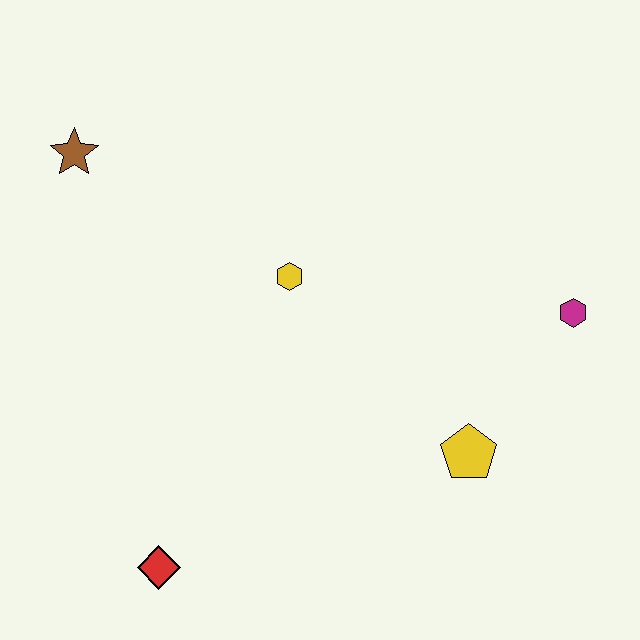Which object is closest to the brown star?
The yellow hexagon is closest to the brown star.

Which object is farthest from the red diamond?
The magenta hexagon is farthest from the red diamond.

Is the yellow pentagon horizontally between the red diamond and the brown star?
No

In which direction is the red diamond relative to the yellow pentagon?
The red diamond is to the left of the yellow pentagon.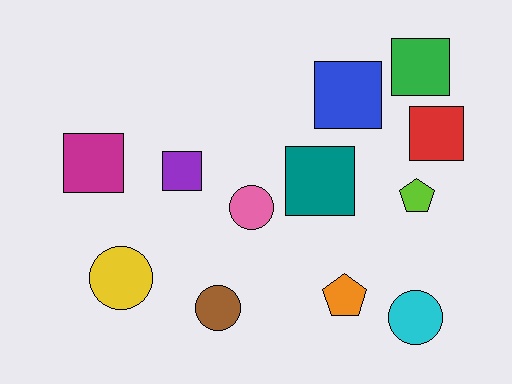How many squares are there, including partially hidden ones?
There are 6 squares.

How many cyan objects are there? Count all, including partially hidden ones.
There is 1 cyan object.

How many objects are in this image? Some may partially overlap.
There are 12 objects.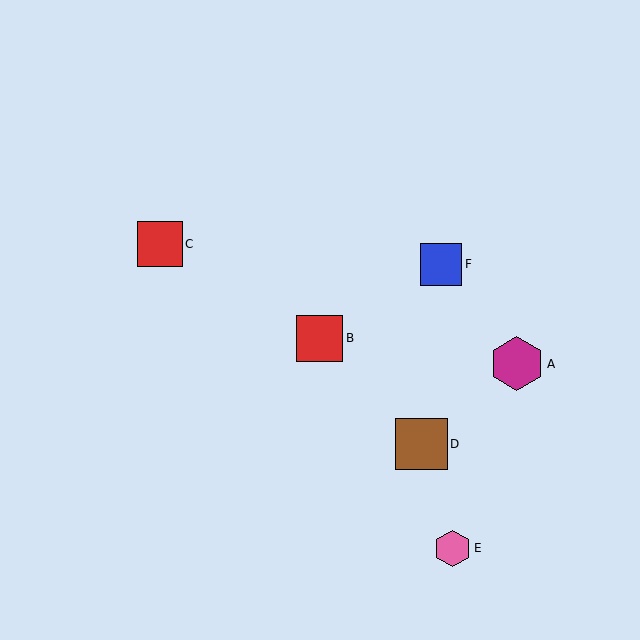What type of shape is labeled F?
Shape F is a blue square.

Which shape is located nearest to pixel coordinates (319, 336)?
The red square (labeled B) at (319, 338) is nearest to that location.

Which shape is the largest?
The magenta hexagon (labeled A) is the largest.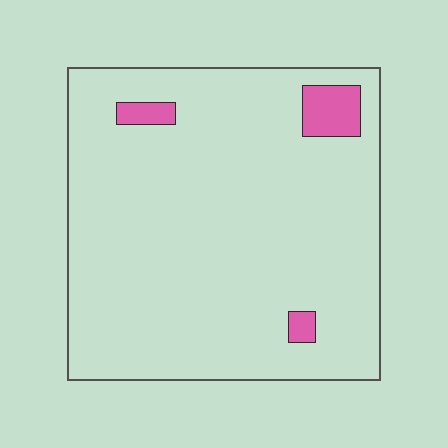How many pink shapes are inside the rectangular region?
3.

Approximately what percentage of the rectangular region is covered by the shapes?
Approximately 5%.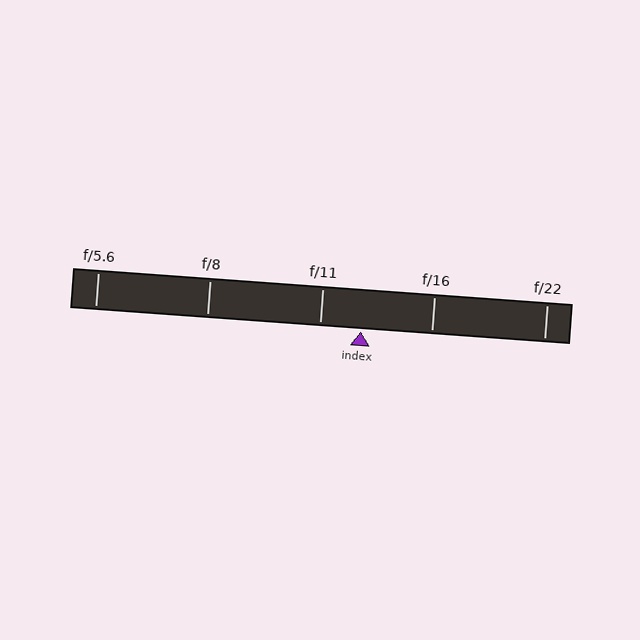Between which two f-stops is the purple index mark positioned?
The index mark is between f/11 and f/16.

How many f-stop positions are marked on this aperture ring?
There are 5 f-stop positions marked.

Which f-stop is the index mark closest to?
The index mark is closest to f/11.